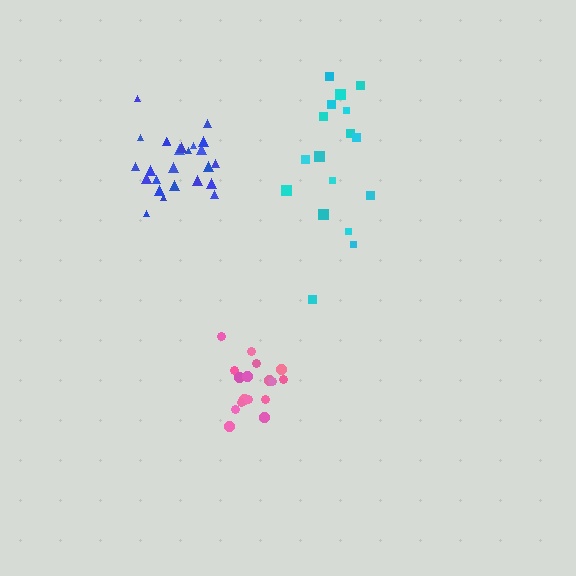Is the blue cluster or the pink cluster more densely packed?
Blue.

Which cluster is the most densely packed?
Blue.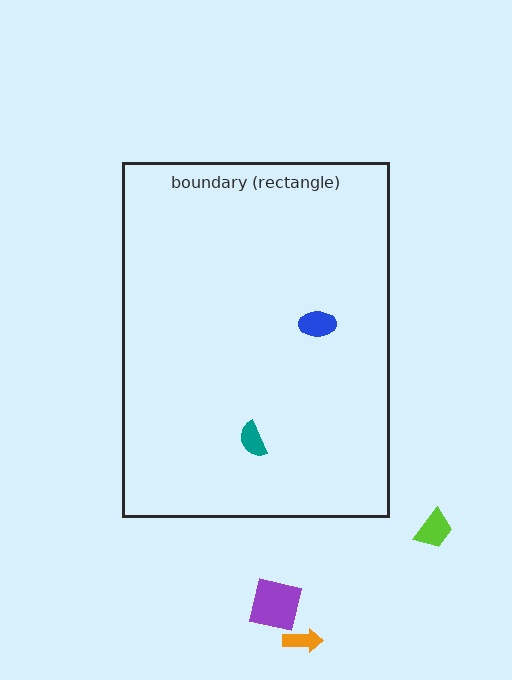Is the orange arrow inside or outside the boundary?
Outside.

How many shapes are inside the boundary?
2 inside, 3 outside.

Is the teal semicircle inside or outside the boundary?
Inside.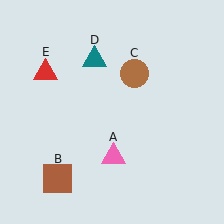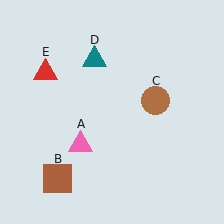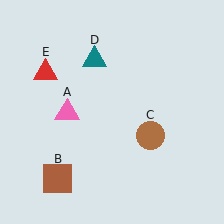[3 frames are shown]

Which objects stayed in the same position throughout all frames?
Brown square (object B) and teal triangle (object D) and red triangle (object E) remained stationary.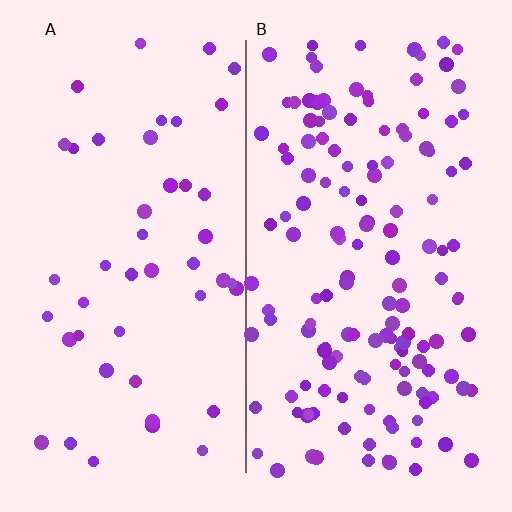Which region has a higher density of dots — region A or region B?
B (the right).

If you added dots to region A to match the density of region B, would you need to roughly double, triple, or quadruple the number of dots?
Approximately triple.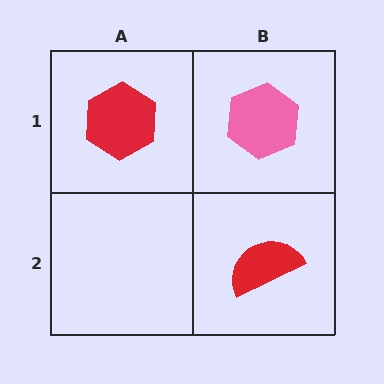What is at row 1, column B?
A pink hexagon.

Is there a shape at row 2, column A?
No, that cell is empty.